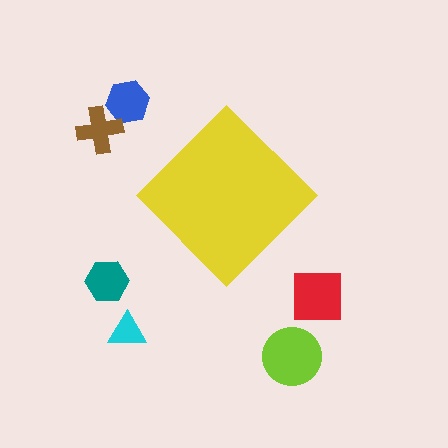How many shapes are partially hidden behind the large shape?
0 shapes are partially hidden.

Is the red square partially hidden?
No, the red square is fully visible.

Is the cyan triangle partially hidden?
No, the cyan triangle is fully visible.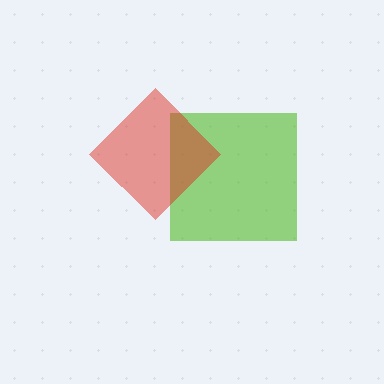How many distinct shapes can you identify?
There are 2 distinct shapes: a lime square, a red diamond.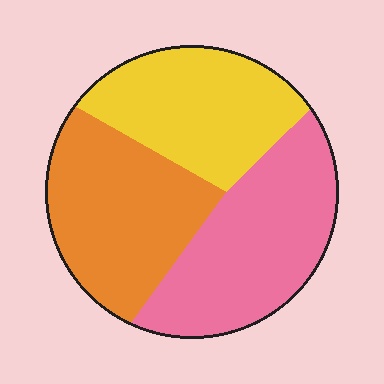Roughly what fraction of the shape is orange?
Orange takes up about one third (1/3) of the shape.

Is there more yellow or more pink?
Pink.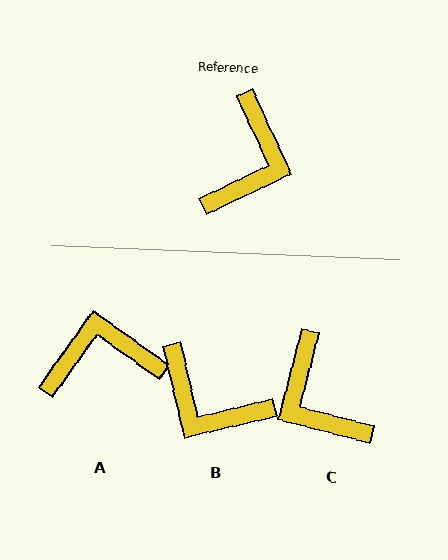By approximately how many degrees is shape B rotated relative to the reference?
Approximately 102 degrees clockwise.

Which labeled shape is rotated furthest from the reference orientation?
C, about 129 degrees away.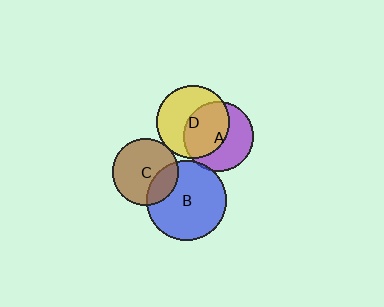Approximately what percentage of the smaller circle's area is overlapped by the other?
Approximately 50%.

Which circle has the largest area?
Circle B (blue).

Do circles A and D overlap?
Yes.